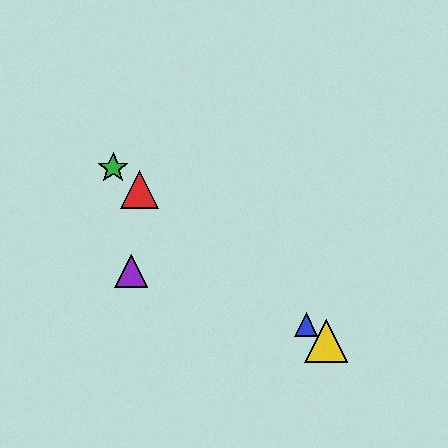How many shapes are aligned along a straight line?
4 shapes (the red triangle, the blue triangle, the green star, the yellow triangle) are aligned along a straight line.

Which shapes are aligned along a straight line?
The red triangle, the blue triangle, the green star, the yellow triangle are aligned along a straight line.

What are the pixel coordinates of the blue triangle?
The blue triangle is at (306, 325).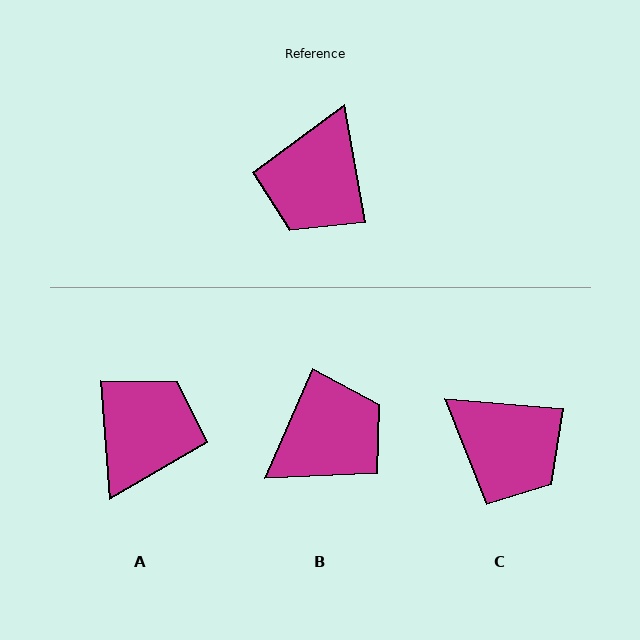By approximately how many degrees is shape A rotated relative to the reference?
Approximately 174 degrees counter-clockwise.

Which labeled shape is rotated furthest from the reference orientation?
A, about 174 degrees away.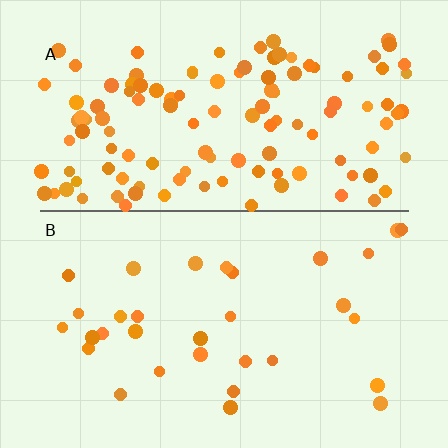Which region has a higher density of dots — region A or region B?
A (the top).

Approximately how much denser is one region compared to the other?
Approximately 3.9× — region A over region B.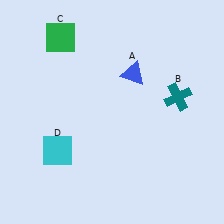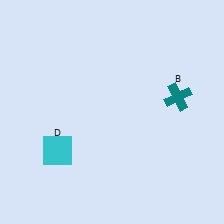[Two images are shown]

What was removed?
The blue triangle (A), the green square (C) were removed in Image 2.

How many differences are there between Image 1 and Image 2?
There are 2 differences between the two images.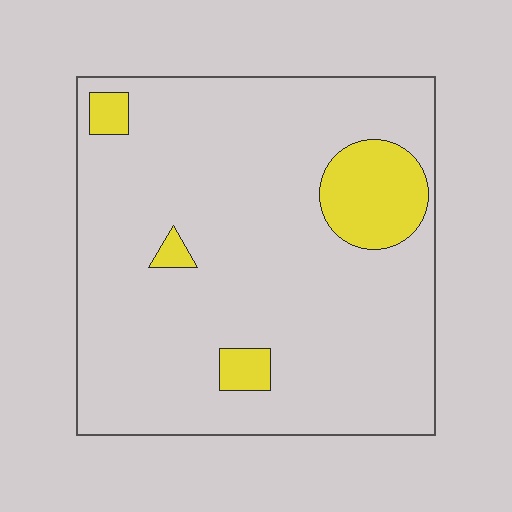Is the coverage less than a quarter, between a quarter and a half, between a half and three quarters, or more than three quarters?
Less than a quarter.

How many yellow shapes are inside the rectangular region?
4.